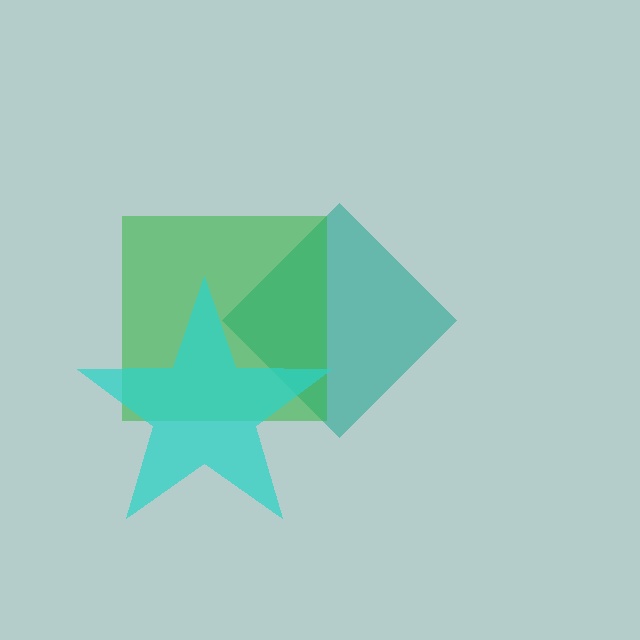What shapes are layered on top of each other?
The layered shapes are: a teal diamond, a green square, a cyan star.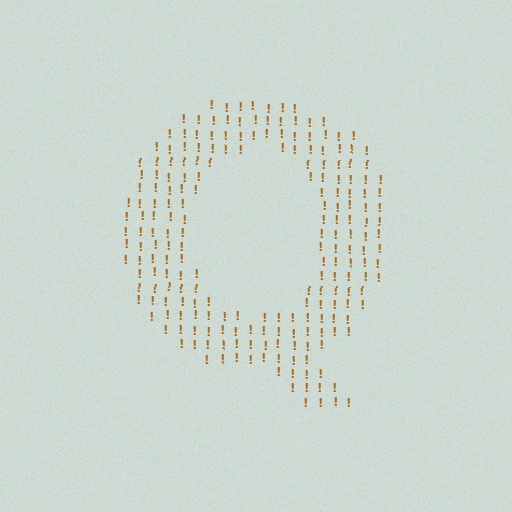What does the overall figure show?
The overall figure shows the letter Q.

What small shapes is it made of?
It is made of small exclamation marks.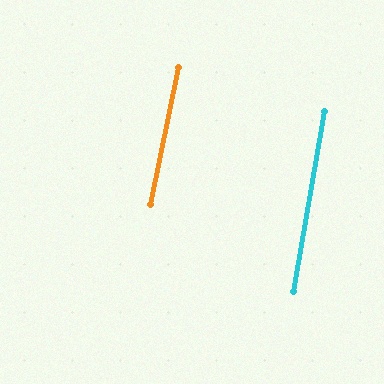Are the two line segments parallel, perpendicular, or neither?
Parallel — their directions differ by only 1.6°.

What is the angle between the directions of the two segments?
Approximately 2 degrees.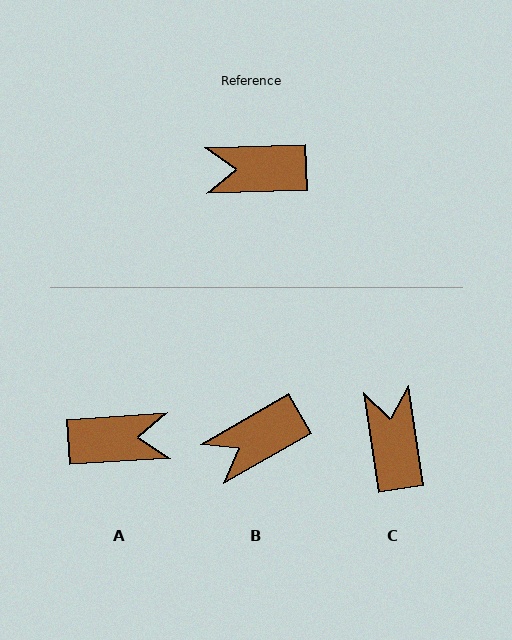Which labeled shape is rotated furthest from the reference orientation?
A, about 178 degrees away.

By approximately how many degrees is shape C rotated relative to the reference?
Approximately 83 degrees clockwise.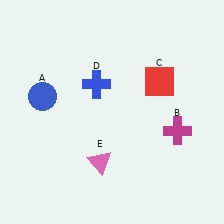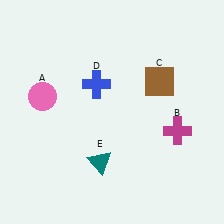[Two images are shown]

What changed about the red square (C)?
In Image 1, C is red. In Image 2, it changed to brown.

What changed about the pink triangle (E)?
In Image 1, E is pink. In Image 2, it changed to teal.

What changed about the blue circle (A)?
In Image 1, A is blue. In Image 2, it changed to pink.